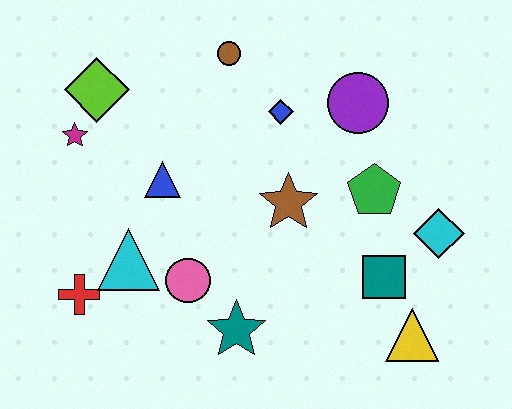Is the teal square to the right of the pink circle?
Yes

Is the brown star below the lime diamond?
Yes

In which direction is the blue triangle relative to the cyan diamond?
The blue triangle is to the left of the cyan diamond.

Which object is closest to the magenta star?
The lime diamond is closest to the magenta star.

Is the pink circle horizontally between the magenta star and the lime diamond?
No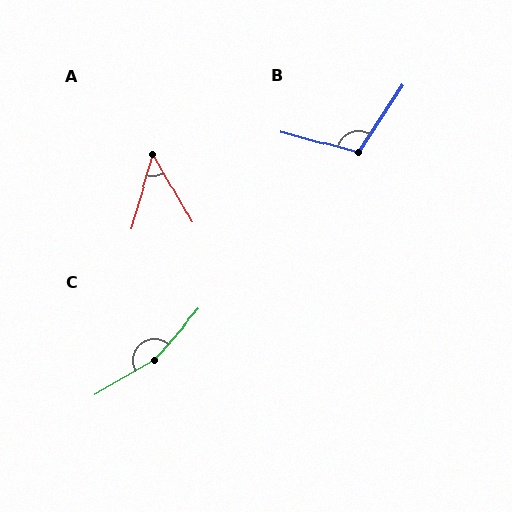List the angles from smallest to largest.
A (46°), B (108°), C (161°).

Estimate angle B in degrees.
Approximately 108 degrees.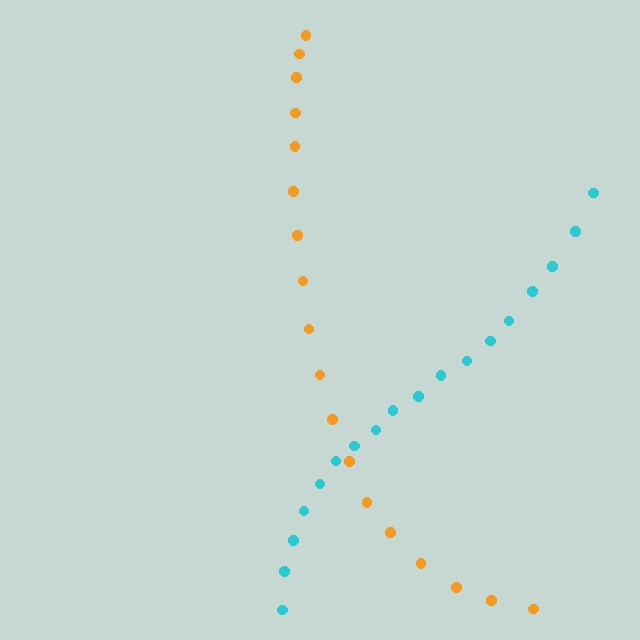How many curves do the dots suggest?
There are 2 distinct paths.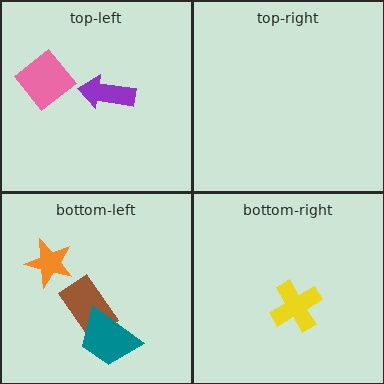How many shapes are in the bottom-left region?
3.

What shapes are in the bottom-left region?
The brown rectangle, the orange star, the teal trapezoid.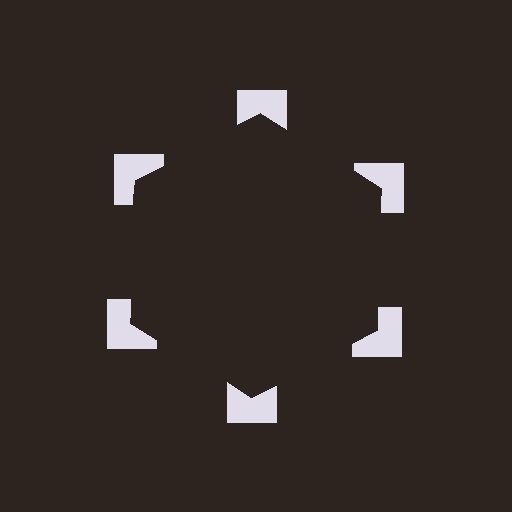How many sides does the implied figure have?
6 sides.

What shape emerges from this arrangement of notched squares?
An illusory hexagon — its edges are inferred from the aligned wedge cuts in the notched squares, not physically drawn.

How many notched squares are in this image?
There are 6 — one at each vertex of the illusory hexagon.